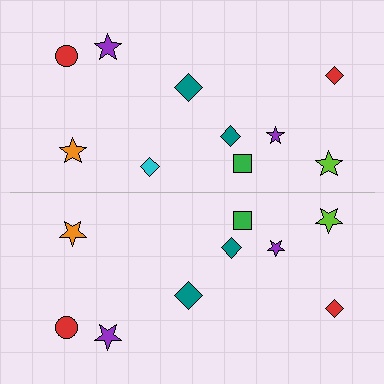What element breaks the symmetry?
A cyan diamond is missing from the bottom side.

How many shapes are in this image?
There are 19 shapes in this image.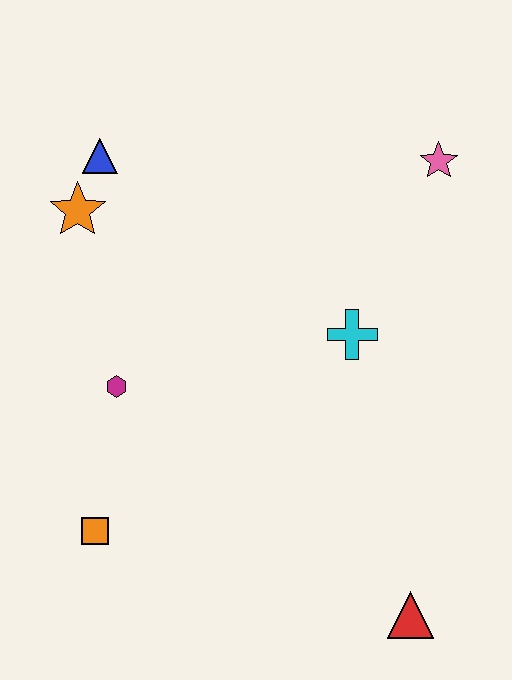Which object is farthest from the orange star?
The red triangle is farthest from the orange star.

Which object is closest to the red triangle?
The cyan cross is closest to the red triangle.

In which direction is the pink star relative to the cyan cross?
The pink star is above the cyan cross.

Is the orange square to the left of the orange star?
No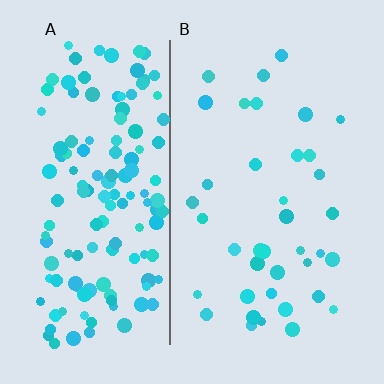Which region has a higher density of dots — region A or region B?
A (the left).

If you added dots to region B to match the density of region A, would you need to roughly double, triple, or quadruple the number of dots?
Approximately quadruple.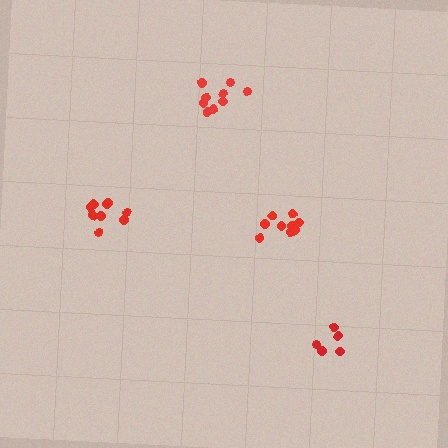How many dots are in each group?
Group 1: 9 dots, Group 2: 9 dots, Group 3: 9 dots, Group 4: 5 dots (32 total).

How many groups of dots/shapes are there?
There are 4 groups.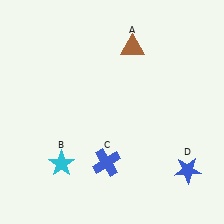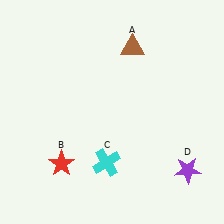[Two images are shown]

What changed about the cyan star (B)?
In Image 1, B is cyan. In Image 2, it changed to red.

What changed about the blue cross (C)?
In Image 1, C is blue. In Image 2, it changed to cyan.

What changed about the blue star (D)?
In Image 1, D is blue. In Image 2, it changed to purple.